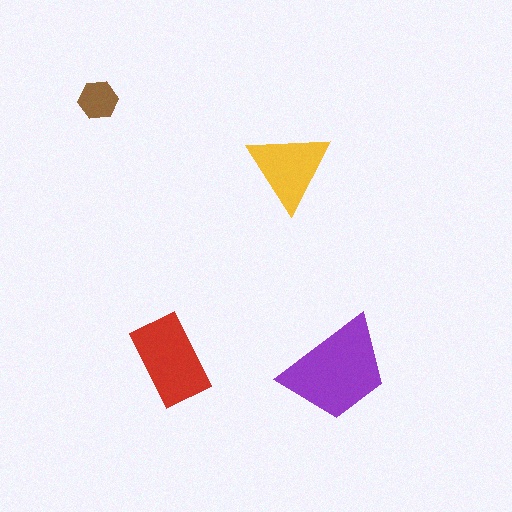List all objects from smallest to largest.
The brown hexagon, the yellow triangle, the red rectangle, the purple trapezoid.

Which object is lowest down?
The purple trapezoid is bottommost.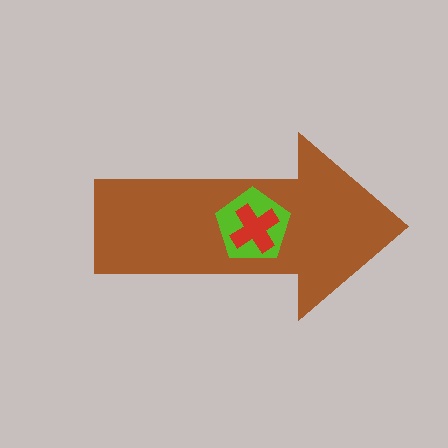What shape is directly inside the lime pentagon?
The red cross.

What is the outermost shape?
The brown arrow.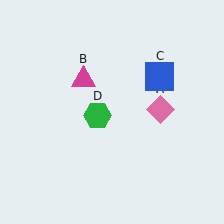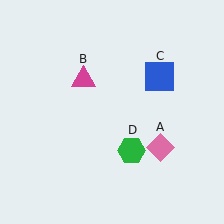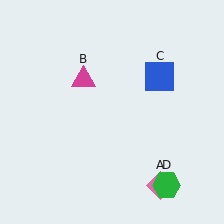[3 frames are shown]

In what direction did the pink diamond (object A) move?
The pink diamond (object A) moved down.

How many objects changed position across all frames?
2 objects changed position: pink diamond (object A), green hexagon (object D).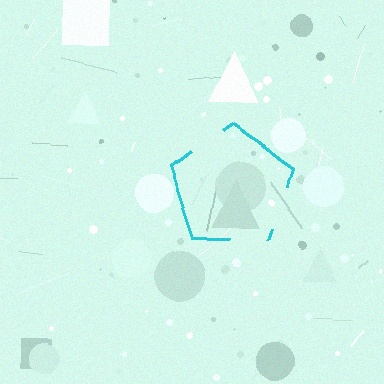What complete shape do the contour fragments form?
The contour fragments form a pentagon.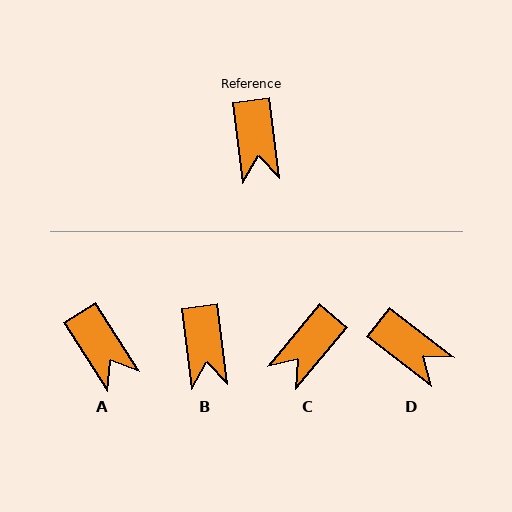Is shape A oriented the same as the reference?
No, it is off by about 25 degrees.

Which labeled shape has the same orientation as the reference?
B.